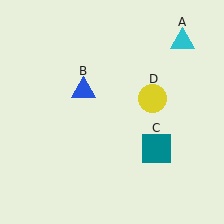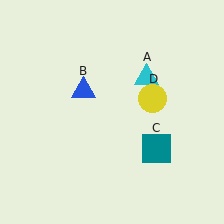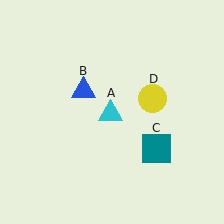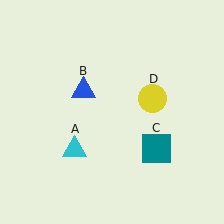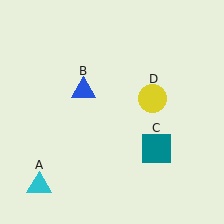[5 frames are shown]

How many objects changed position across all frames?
1 object changed position: cyan triangle (object A).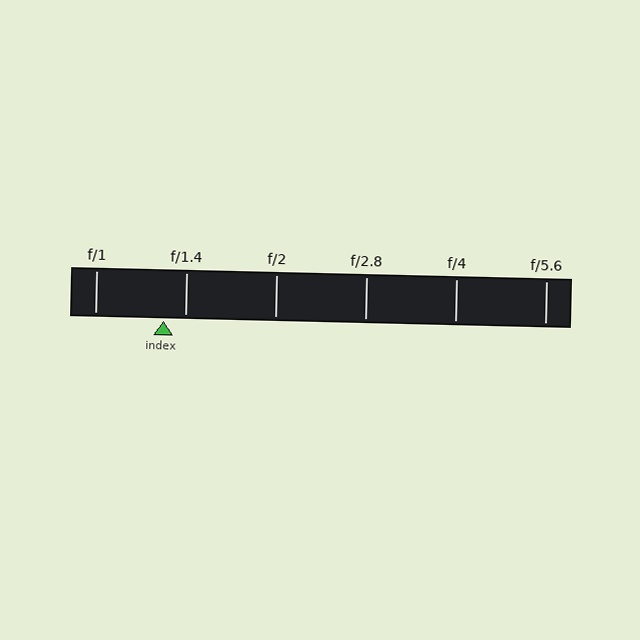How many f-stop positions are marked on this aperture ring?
There are 6 f-stop positions marked.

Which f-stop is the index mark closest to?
The index mark is closest to f/1.4.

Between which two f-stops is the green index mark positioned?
The index mark is between f/1 and f/1.4.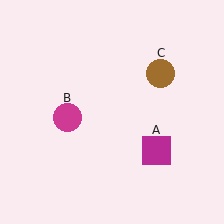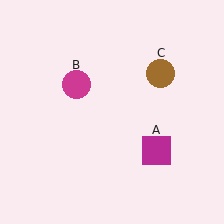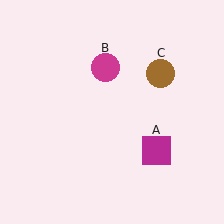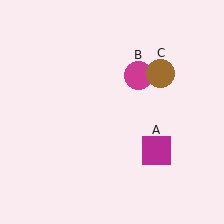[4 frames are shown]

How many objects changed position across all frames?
1 object changed position: magenta circle (object B).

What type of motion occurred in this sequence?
The magenta circle (object B) rotated clockwise around the center of the scene.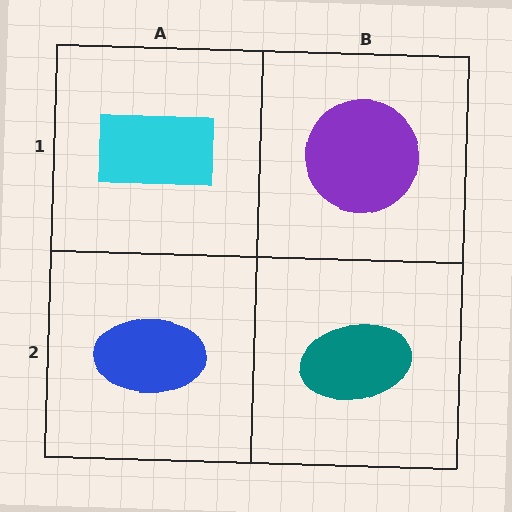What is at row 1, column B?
A purple circle.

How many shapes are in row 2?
2 shapes.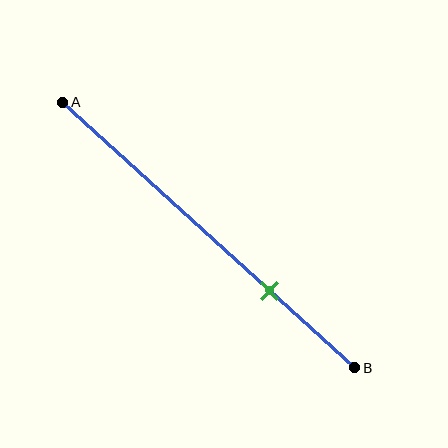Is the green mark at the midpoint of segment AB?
No, the mark is at about 70% from A, not at the 50% midpoint.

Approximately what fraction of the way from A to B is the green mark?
The green mark is approximately 70% of the way from A to B.